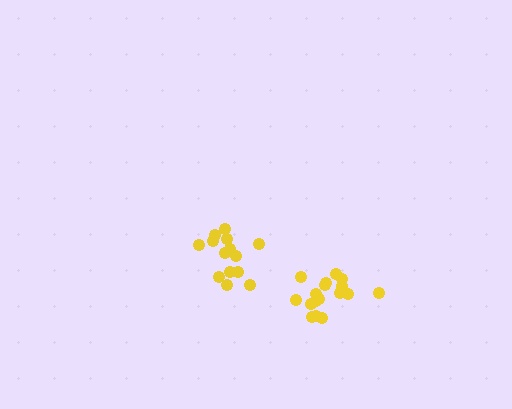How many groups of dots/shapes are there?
There are 2 groups.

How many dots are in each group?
Group 1: 14 dots, Group 2: 17 dots (31 total).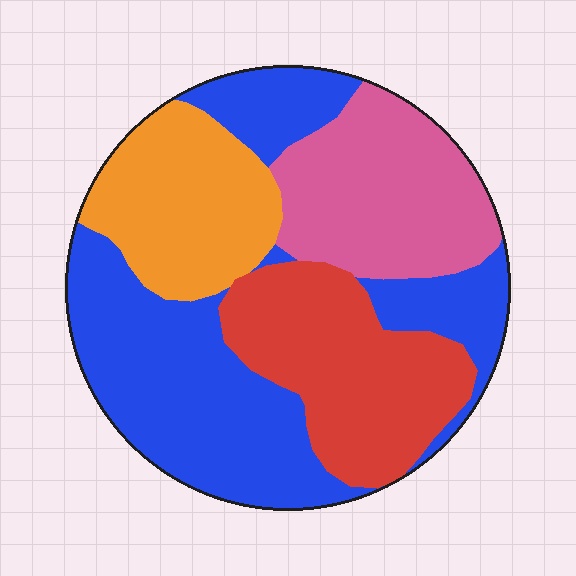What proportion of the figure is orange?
Orange covers 18% of the figure.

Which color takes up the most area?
Blue, at roughly 40%.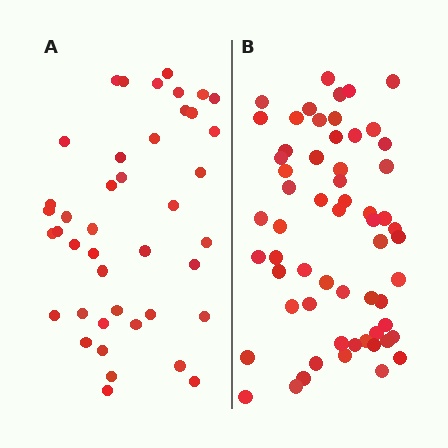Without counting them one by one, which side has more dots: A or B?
Region B (the right region) has more dots.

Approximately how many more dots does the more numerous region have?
Region B has approximately 20 more dots than region A.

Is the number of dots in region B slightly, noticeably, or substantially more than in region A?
Region B has noticeably more, but not dramatically so. The ratio is roughly 1.4 to 1.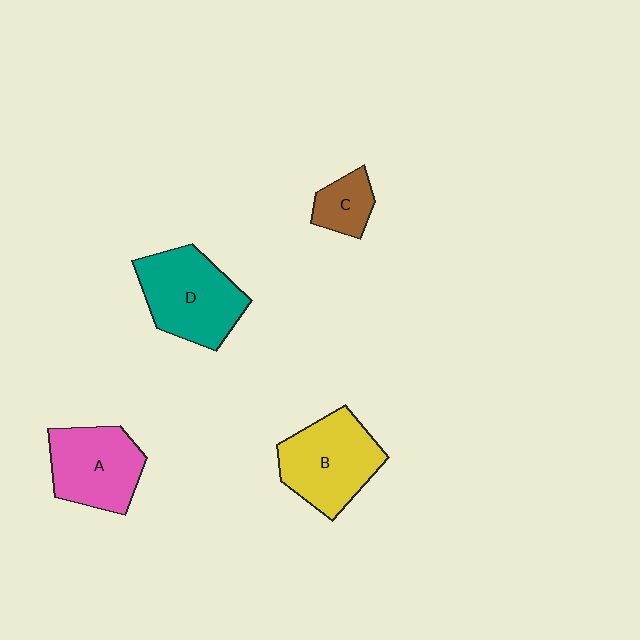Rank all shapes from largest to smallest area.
From largest to smallest: D (teal), B (yellow), A (pink), C (brown).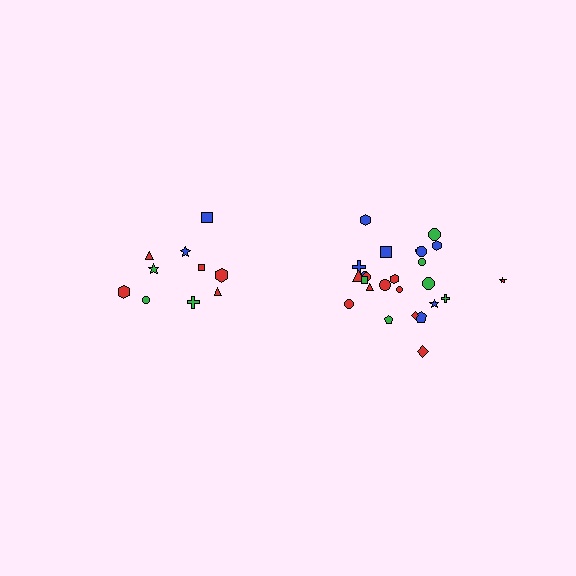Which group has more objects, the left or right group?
The right group.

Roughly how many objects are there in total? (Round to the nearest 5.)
Roughly 35 objects in total.